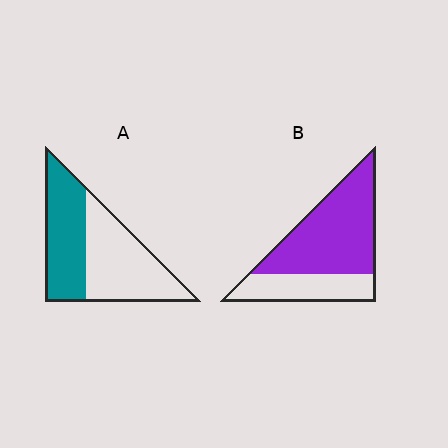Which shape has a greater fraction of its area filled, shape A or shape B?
Shape B.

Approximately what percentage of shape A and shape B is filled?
A is approximately 45% and B is approximately 65%.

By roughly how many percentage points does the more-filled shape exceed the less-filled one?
By roughly 20 percentage points (B over A).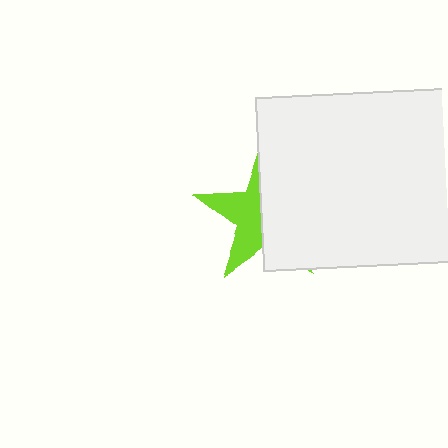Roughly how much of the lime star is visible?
A small part of it is visible (roughly 44%).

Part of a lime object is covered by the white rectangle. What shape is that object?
It is a star.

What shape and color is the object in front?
The object in front is a white rectangle.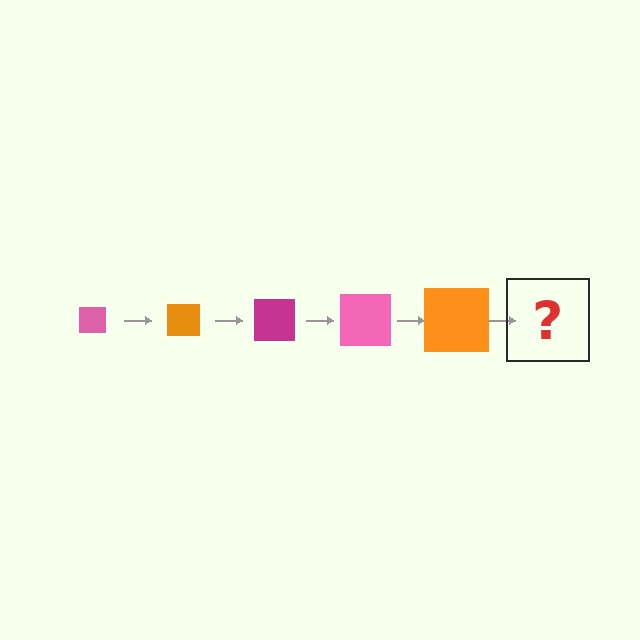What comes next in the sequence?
The next element should be a magenta square, larger than the previous one.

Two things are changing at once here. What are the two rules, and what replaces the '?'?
The two rules are that the square grows larger each step and the color cycles through pink, orange, and magenta. The '?' should be a magenta square, larger than the previous one.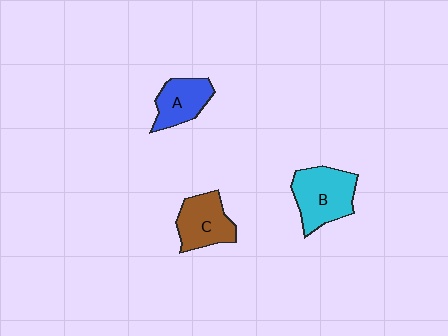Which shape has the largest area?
Shape B (cyan).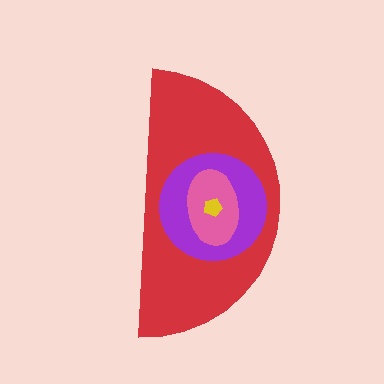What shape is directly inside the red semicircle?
The purple circle.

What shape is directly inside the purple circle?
The pink ellipse.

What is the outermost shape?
The red semicircle.